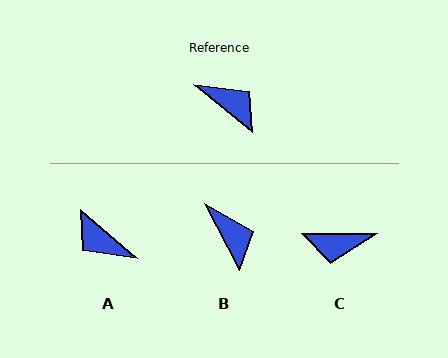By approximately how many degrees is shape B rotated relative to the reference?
Approximately 24 degrees clockwise.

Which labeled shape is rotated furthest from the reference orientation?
A, about 178 degrees away.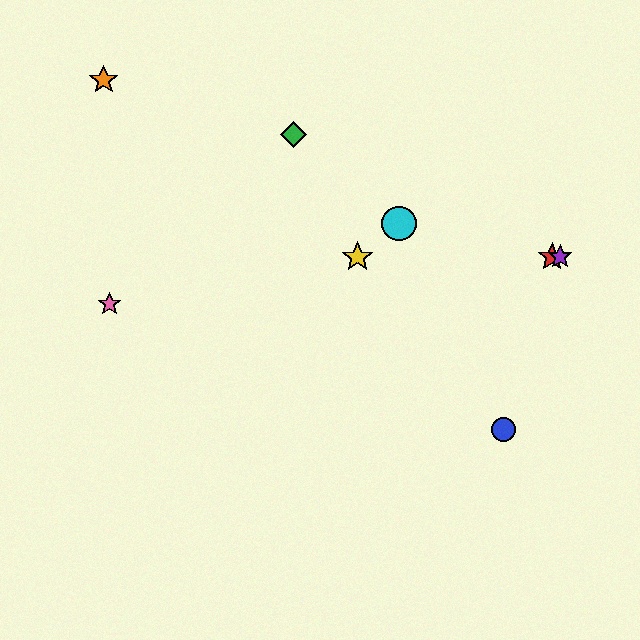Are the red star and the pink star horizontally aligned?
No, the red star is at y≈257 and the pink star is at y≈304.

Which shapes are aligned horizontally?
The red star, the yellow star, the purple star are aligned horizontally.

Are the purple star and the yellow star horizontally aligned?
Yes, both are at y≈257.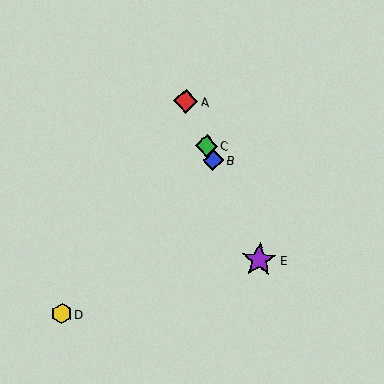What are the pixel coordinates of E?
Object E is at (259, 260).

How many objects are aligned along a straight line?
4 objects (A, B, C, E) are aligned along a straight line.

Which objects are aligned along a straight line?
Objects A, B, C, E are aligned along a straight line.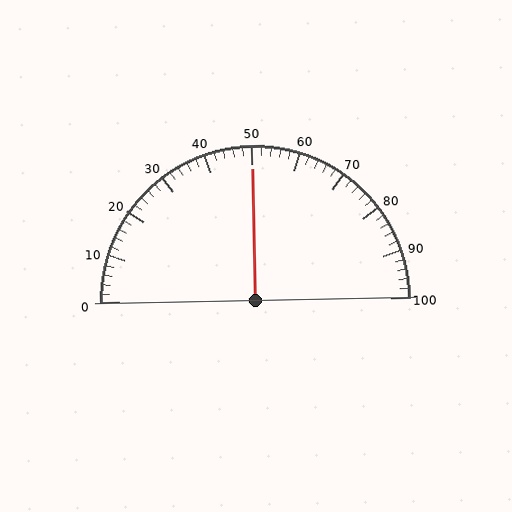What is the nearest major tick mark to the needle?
The nearest major tick mark is 50.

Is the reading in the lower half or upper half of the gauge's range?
The reading is in the upper half of the range (0 to 100).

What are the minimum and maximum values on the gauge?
The gauge ranges from 0 to 100.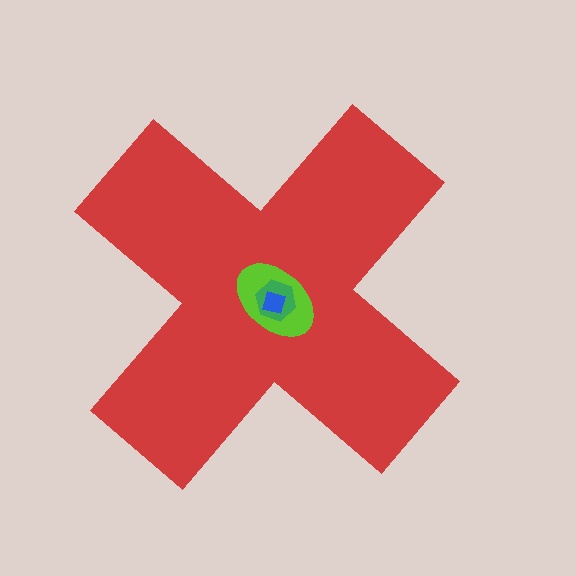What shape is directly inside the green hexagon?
The blue square.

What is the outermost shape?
The red cross.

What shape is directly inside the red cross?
The lime ellipse.